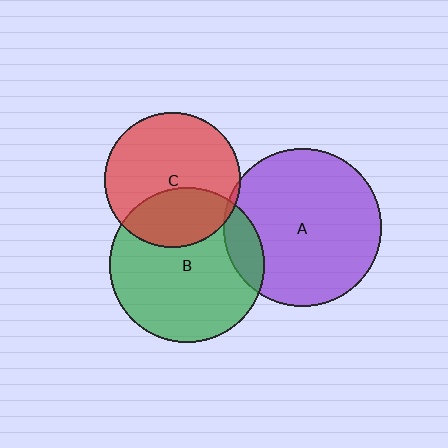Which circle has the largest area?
Circle A (purple).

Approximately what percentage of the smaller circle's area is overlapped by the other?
Approximately 15%.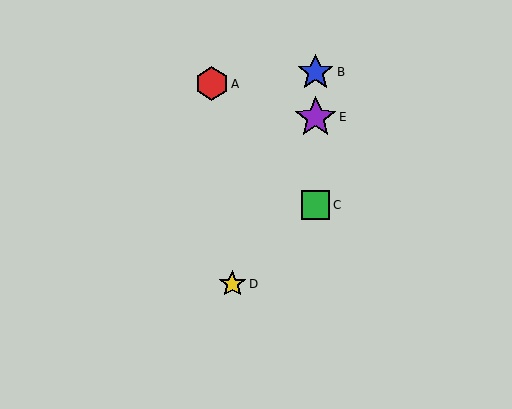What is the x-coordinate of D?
Object D is at x≈232.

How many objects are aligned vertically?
3 objects (B, C, E) are aligned vertically.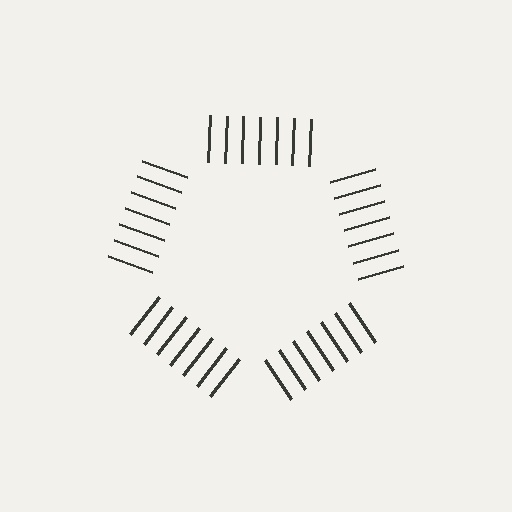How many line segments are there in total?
35 — 7 along each of the 5 edges.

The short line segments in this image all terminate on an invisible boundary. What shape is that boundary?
An illusory pentagon — the line segments terminate on its edges but no continuous stroke is drawn.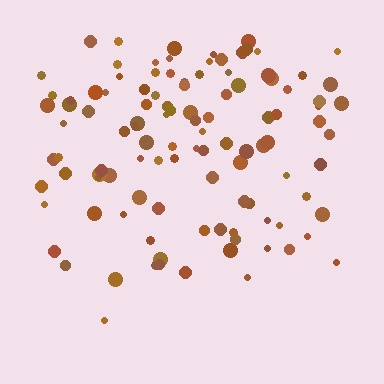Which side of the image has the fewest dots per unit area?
The bottom.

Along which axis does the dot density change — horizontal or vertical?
Vertical.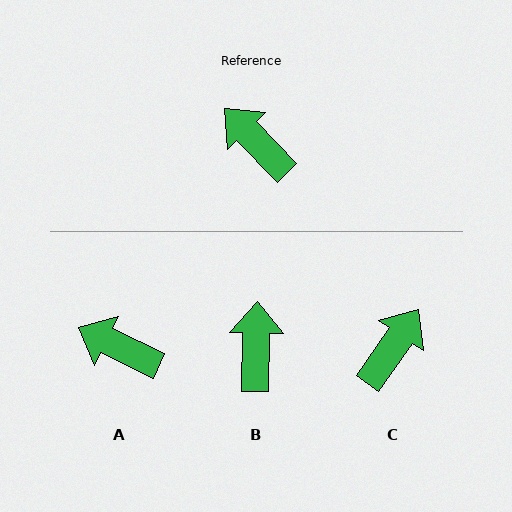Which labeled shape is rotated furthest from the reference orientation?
C, about 79 degrees away.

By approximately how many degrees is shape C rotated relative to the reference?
Approximately 79 degrees clockwise.